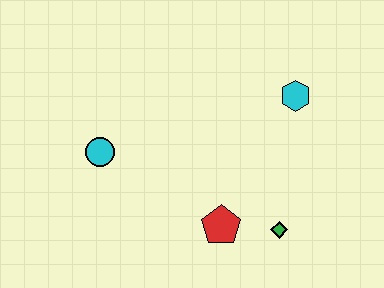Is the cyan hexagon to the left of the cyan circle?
No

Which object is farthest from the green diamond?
The cyan circle is farthest from the green diamond.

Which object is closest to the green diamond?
The red pentagon is closest to the green diamond.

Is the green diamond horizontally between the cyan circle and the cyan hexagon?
Yes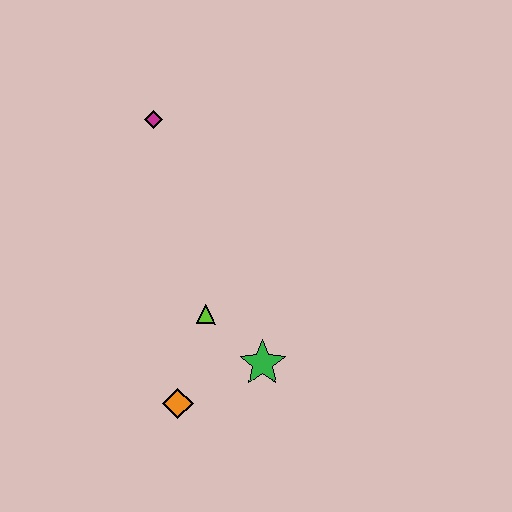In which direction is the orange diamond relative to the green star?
The orange diamond is to the left of the green star.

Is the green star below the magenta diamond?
Yes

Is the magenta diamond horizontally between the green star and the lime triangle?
No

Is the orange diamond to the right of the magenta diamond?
Yes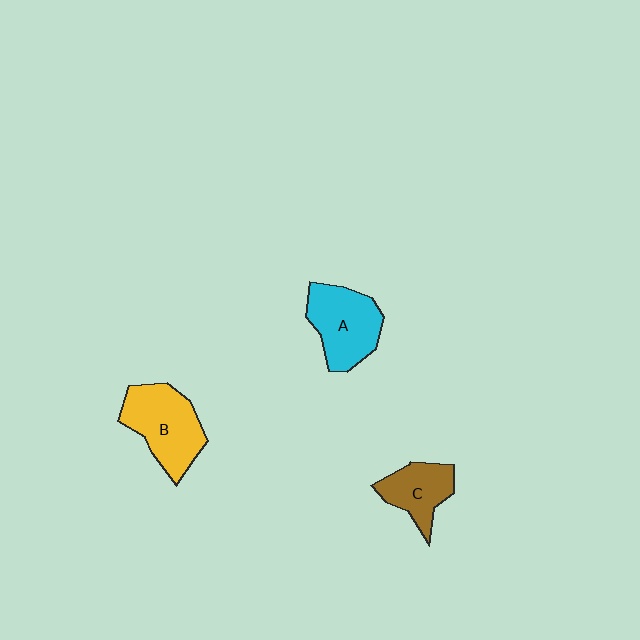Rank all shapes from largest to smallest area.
From largest to smallest: B (yellow), A (cyan), C (brown).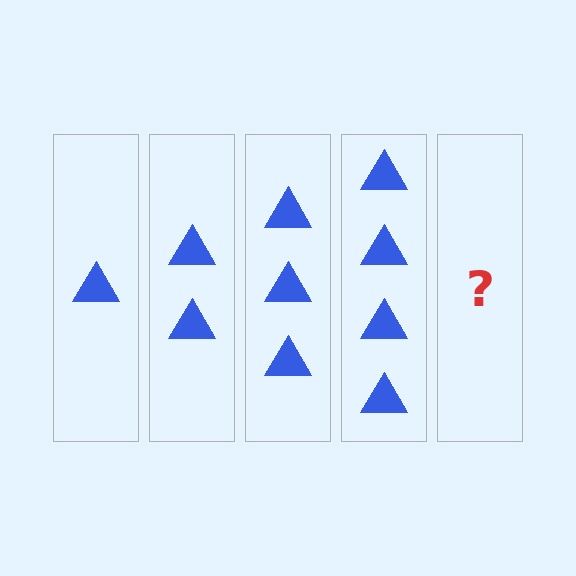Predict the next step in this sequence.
The next step is 5 triangles.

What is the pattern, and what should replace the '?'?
The pattern is that each step adds one more triangle. The '?' should be 5 triangles.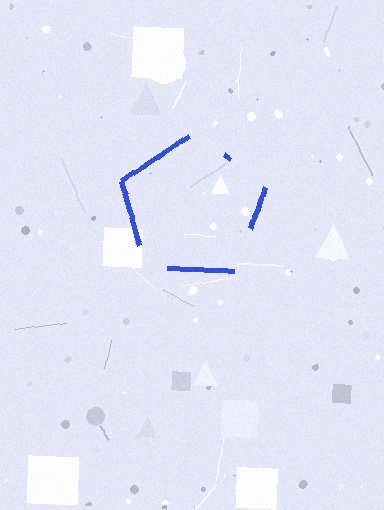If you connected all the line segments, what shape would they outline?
They would outline a pentagon.